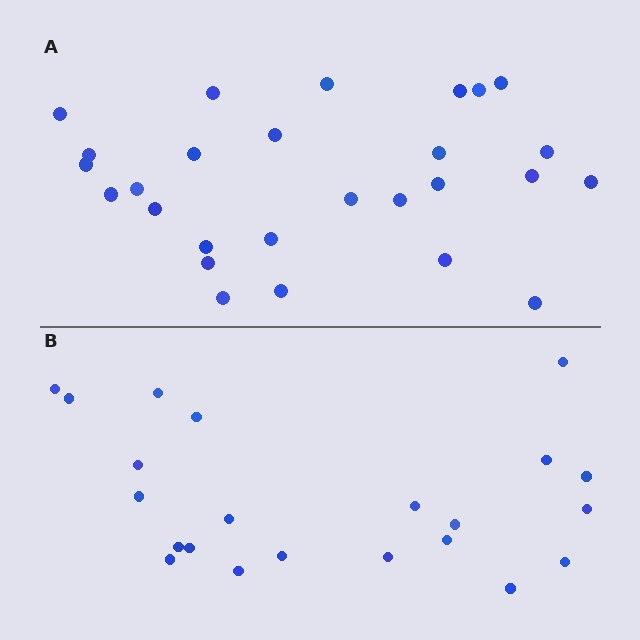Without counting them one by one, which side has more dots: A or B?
Region A (the top region) has more dots.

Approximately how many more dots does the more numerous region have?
Region A has about 5 more dots than region B.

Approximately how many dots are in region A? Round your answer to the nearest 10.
About 30 dots. (The exact count is 27, which rounds to 30.)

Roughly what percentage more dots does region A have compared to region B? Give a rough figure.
About 25% more.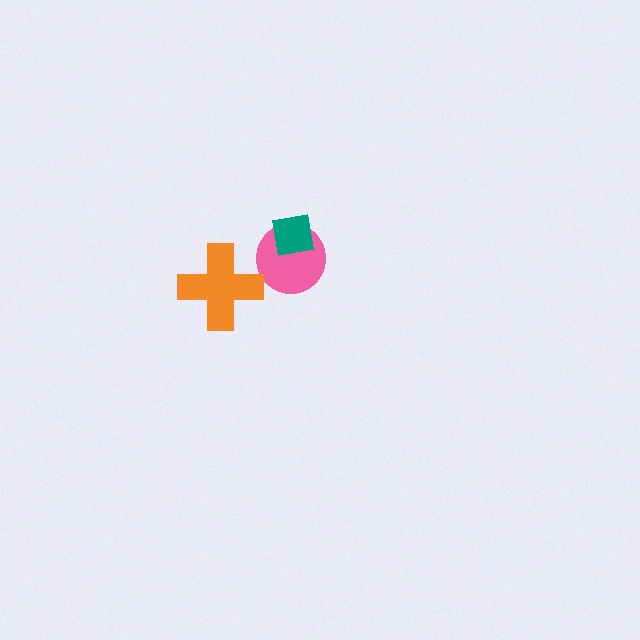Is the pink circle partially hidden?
Yes, it is partially covered by another shape.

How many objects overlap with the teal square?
1 object overlaps with the teal square.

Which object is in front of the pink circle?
The teal square is in front of the pink circle.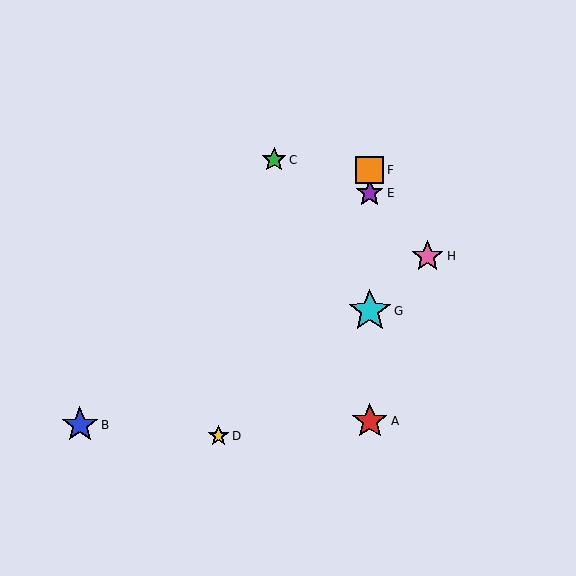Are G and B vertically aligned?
No, G is at x≈370 and B is at x≈80.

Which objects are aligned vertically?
Objects A, E, F, G are aligned vertically.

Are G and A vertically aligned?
Yes, both are at x≈370.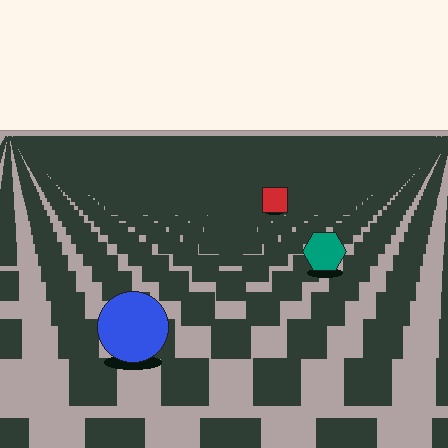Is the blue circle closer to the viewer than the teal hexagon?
Yes. The blue circle is closer — you can tell from the texture gradient: the ground texture is coarser near it.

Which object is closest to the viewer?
The blue circle is closest. The texture marks near it are larger and more spread out.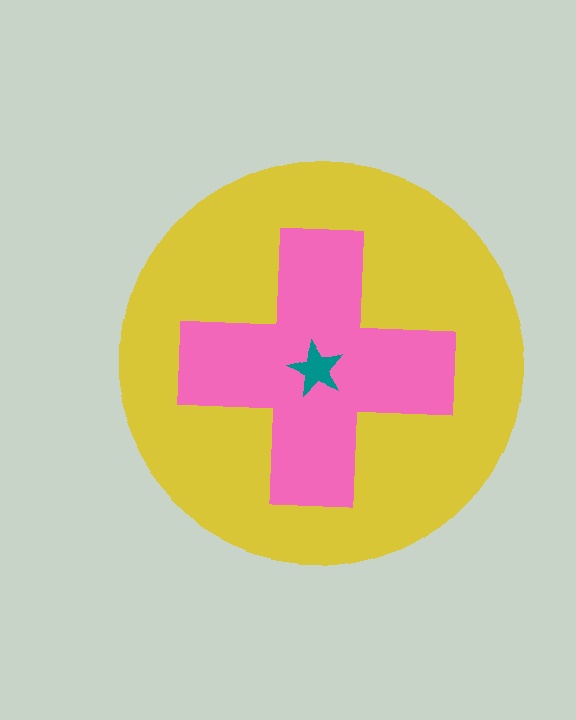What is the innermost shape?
The teal star.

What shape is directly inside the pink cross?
The teal star.